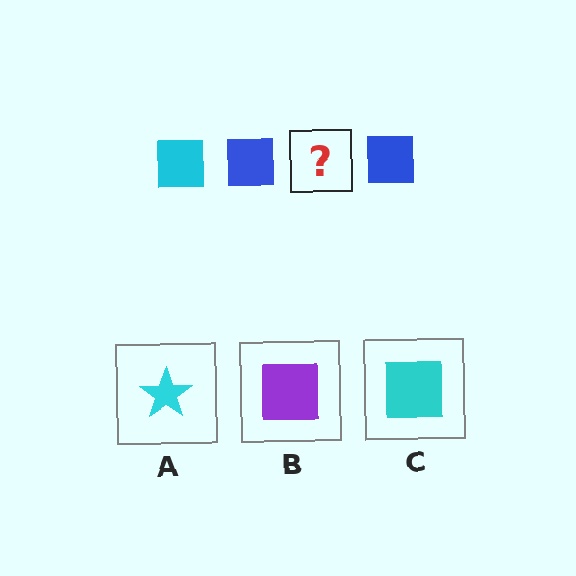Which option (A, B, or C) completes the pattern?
C.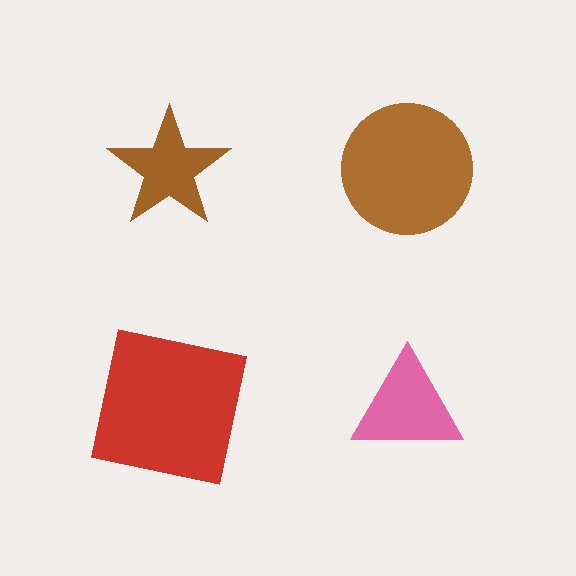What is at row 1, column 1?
A brown star.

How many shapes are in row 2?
2 shapes.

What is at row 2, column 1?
A red square.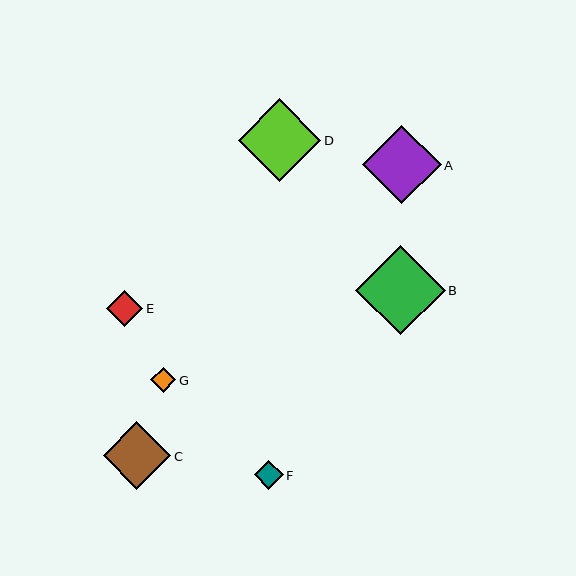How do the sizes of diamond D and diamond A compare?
Diamond D and diamond A are approximately the same size.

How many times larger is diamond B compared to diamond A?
Diamond B is approximately 1.1 times the size of diamond A.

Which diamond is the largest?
Diamond B is the largest with a size of approximately 89 pixels.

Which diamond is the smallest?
Diamond G is the smallest with a size of approximately 25 pixels.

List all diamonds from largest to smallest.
From largest to smallest: B, D, A, C, E, F, G.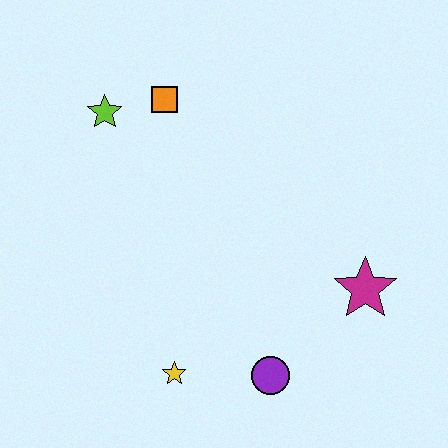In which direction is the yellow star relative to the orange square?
The yellow star is below the orange square.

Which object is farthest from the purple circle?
The lime star is farthest from the purple circle.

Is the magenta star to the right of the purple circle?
Yes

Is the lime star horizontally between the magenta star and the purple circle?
No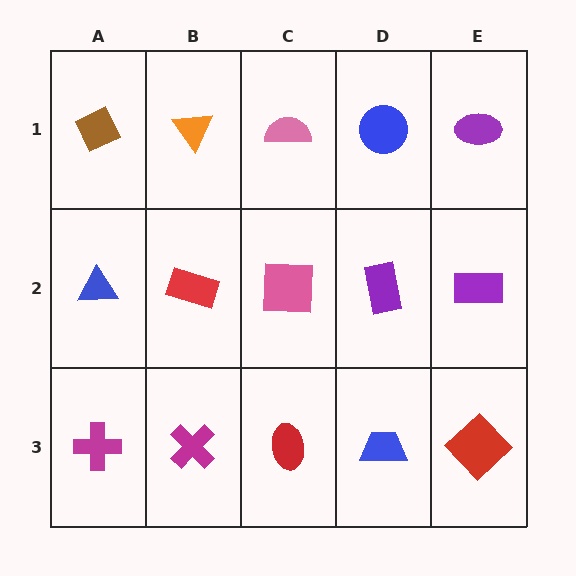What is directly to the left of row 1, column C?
An orange triangle.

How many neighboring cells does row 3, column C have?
3.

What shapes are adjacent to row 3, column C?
A pink square (row 2, column C), a magenta cross (row 3, column B), a blue trapezoid (row 3, column D).